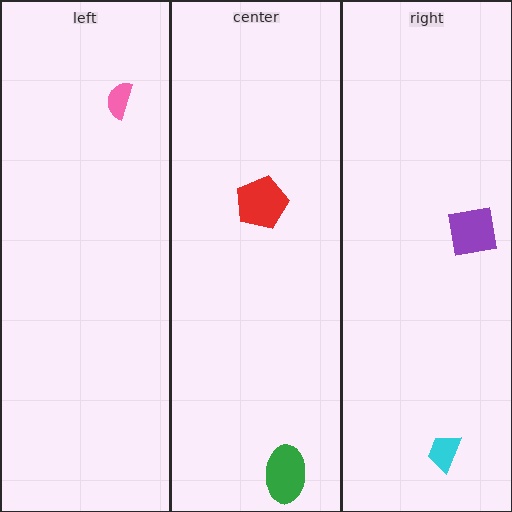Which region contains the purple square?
The right region.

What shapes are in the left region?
The pink semicircle.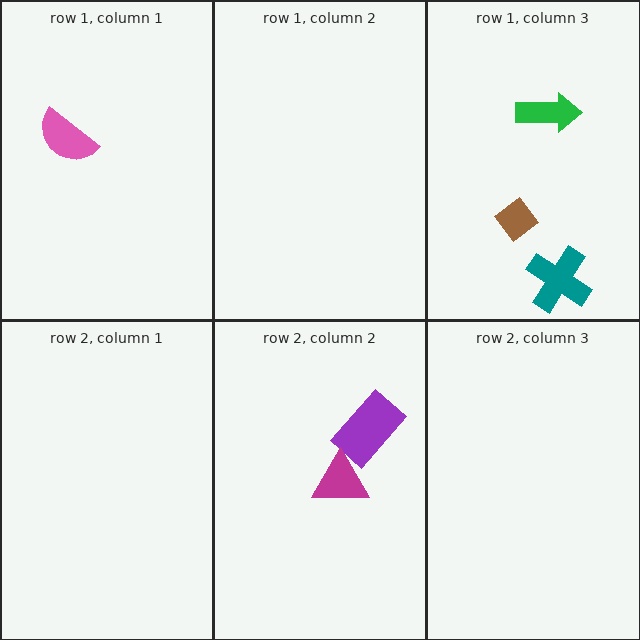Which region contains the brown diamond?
The row 1, column 3 region.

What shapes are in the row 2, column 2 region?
The purple rectangle, the magenta triangle.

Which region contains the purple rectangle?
The row 2, column 2 region.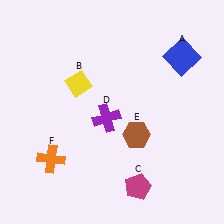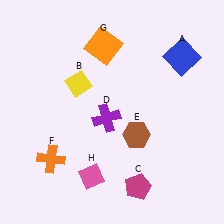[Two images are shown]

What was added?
An orange square (G), a pink diamond (H) were added in Image 2.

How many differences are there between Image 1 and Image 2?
There are 2 differences between the two images.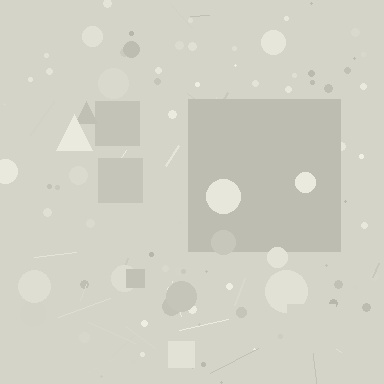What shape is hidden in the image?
A square is hidden in the image.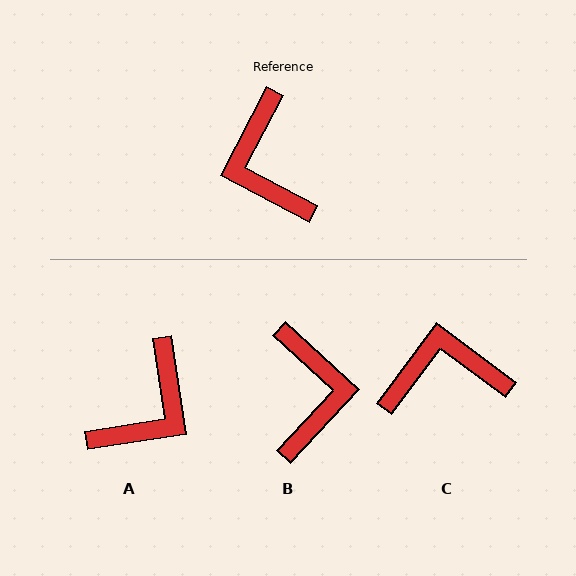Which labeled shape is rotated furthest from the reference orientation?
B, about 165 degrees away.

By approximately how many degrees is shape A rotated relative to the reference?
Approximately 126 degrees counter-clockwise.